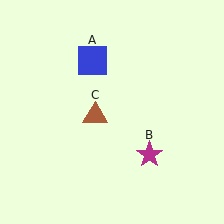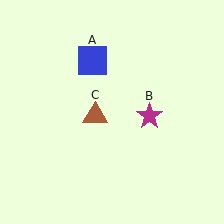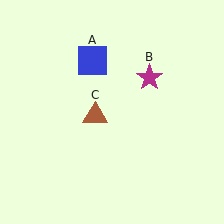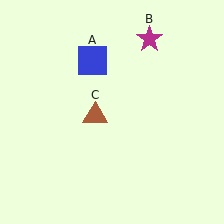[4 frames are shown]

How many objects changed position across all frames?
1 object changed position: magenta star (object B).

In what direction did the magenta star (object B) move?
The magenta star (object B) moved up.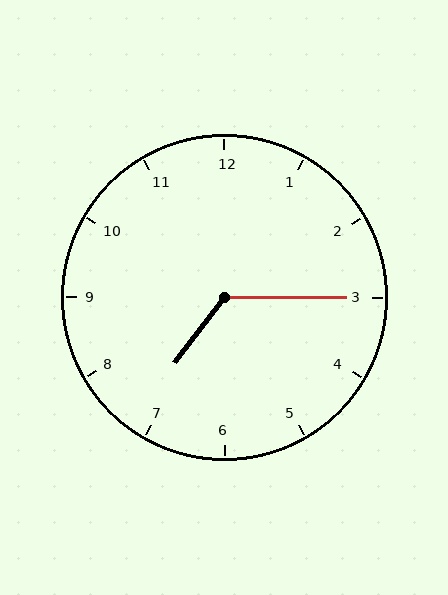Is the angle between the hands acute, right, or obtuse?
It is obtuse.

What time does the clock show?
7:15.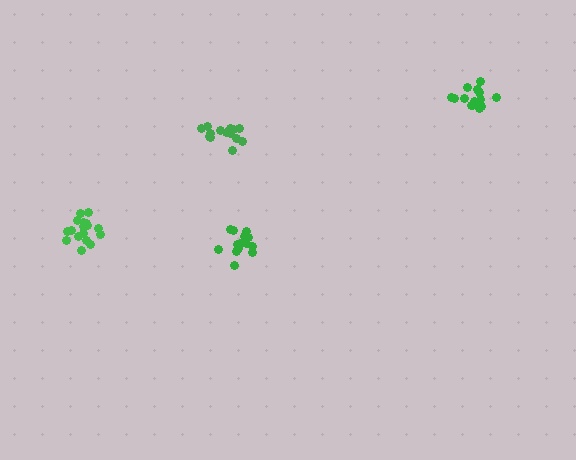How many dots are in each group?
Group 1: 18 dots, Group 2: 14 dots, Group 3: 14 dots, Group 4: 14 dots (60 total).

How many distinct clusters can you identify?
There are 4 distinct clusters.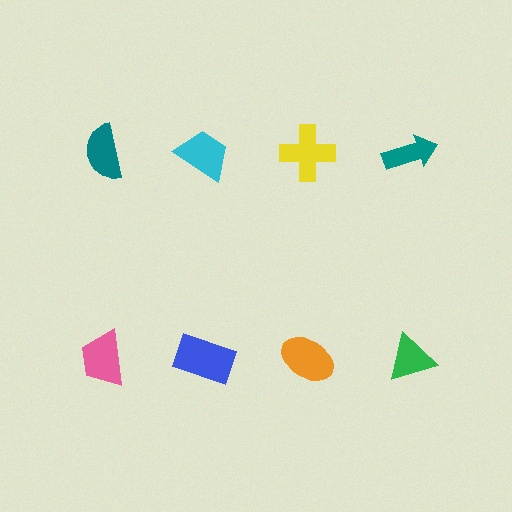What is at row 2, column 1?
A pink trapezoid.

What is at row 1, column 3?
A yellow cross.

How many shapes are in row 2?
4 shapes.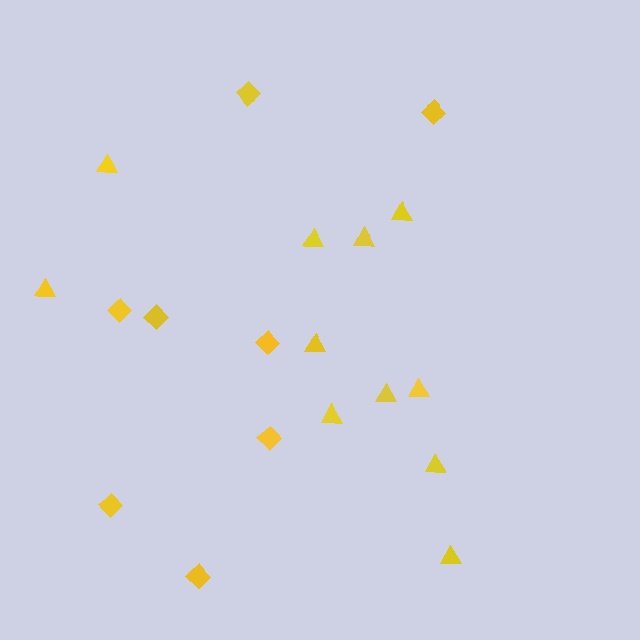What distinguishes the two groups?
There are 2 groups: one group of diamonds (8) and one group of triangles (11).